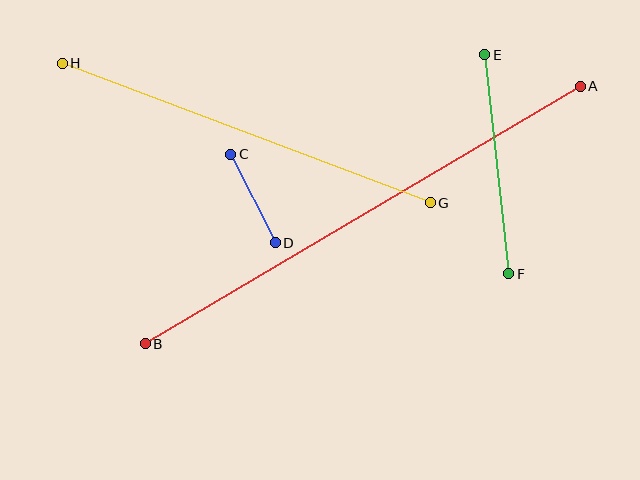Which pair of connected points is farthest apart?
Points A and B are farthest apart.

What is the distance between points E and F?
The distance is approximately 220 pixels.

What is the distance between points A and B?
The distance is approximately 505 pixels.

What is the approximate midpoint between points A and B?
The midpoint is at approximately (363, 215) pixels.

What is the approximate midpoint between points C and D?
The midpoint is at approximately (253, 199) pixels.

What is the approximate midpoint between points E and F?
The midpoint is at approximately (497, 164) pixels.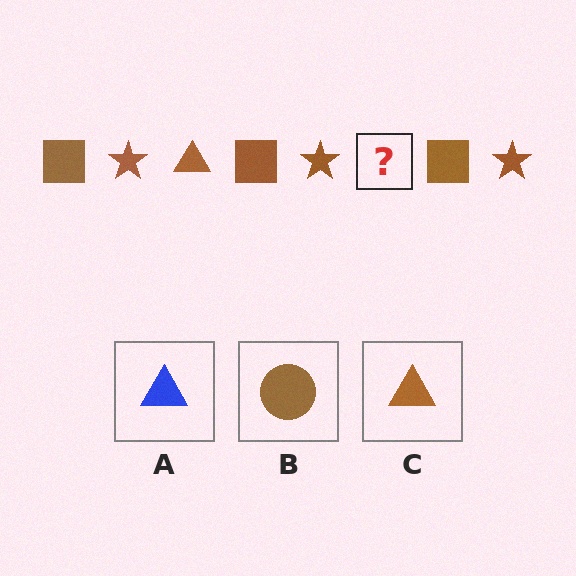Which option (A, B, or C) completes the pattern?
C.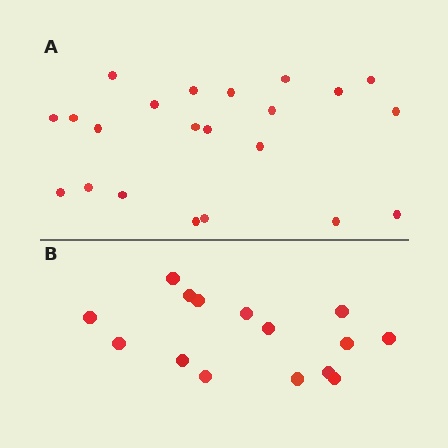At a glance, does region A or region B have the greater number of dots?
Region A (the top region) has more dots.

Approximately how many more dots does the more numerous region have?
Region A has roughly 8 or so more dots than region B.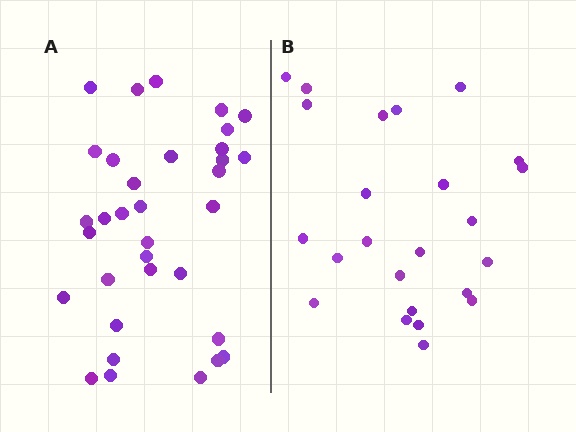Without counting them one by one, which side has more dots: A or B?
Region A (the left region) has more dots.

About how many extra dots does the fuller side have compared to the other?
Region A has roughly 10 or so more dots than region B.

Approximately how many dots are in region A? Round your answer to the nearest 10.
About 30 dots. (The exact count is 34, which rounds to 30.)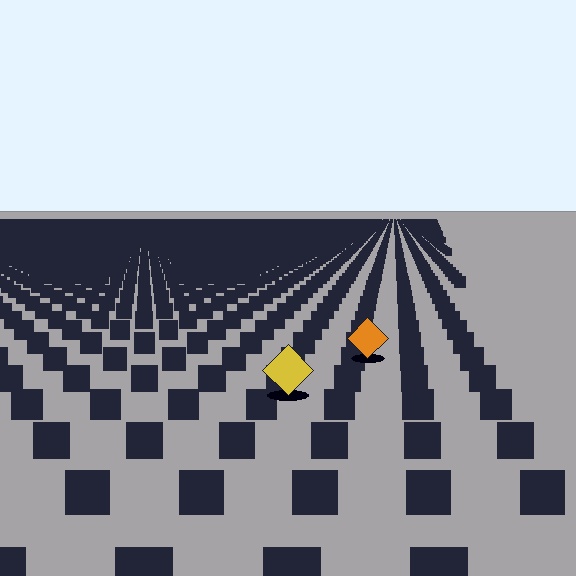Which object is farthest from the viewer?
The orange diamond is farthest from the viewer. It appears smaller and the ground texture around it is denser.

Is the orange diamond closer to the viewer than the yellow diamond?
No. The yellow diamond is closer — you can tell from the texture gradient: the ground texture is coarser near it.